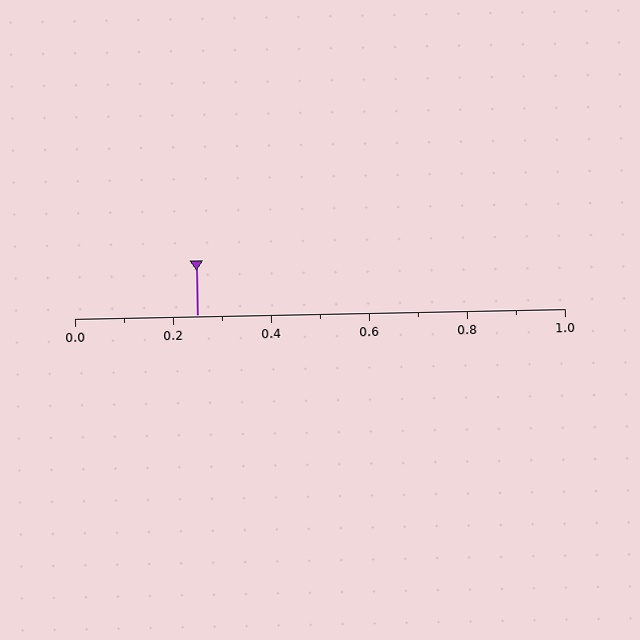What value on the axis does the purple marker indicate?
The marker indicates approximately 0.25.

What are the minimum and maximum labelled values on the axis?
The axis runs from 0.0 to 1.0.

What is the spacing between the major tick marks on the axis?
The major ticks are spaced 0.2 apart.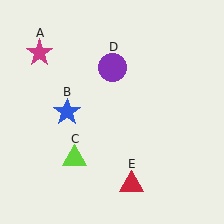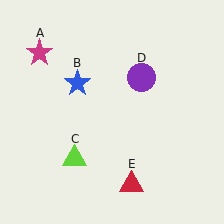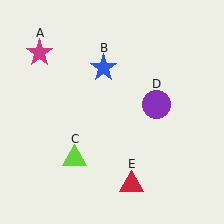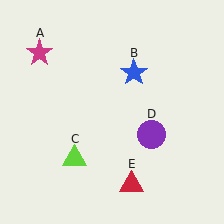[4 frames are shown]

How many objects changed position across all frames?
2 objects changed position: blue star (object B), purple circle (object D).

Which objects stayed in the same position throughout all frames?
Magenta star (object A) and lime triangle (object C) and red triangle (object E) remained stationary.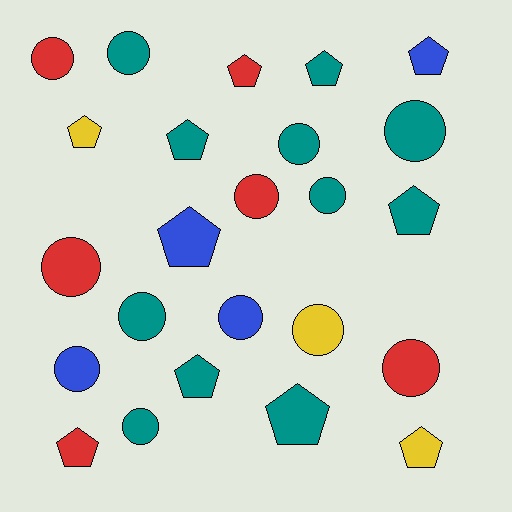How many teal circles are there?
There are 6 teal circles.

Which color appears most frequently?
Teal, with 11 objects.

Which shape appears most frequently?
Circle, with 13 objects.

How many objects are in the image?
There are 24 objects.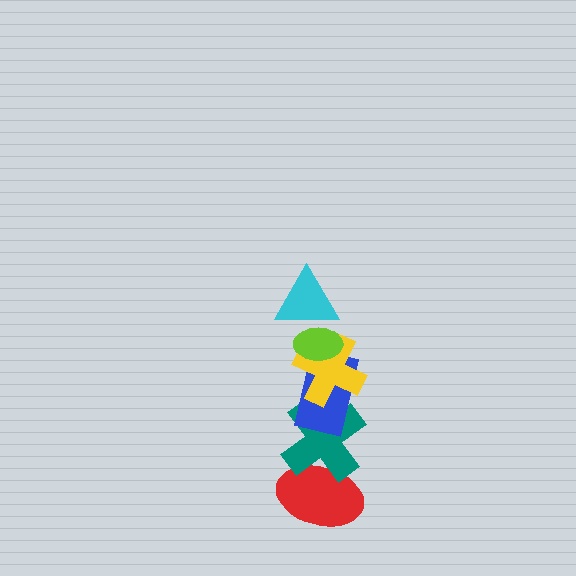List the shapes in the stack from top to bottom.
From top to bottom: the lime ellipse, the cyan triangle, the yellow cross, the blue rectangle, the teal cross, the red ellipse.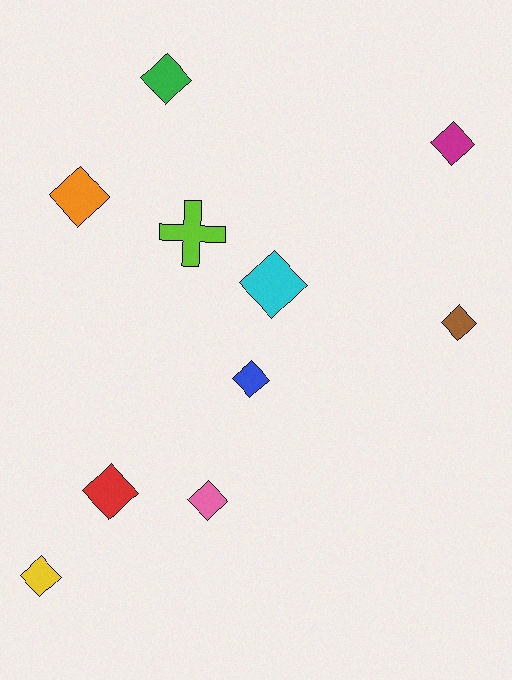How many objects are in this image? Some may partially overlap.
There are 10 objects.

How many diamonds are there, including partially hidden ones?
There are 9 diamonds.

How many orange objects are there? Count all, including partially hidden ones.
There is 1 orange object.